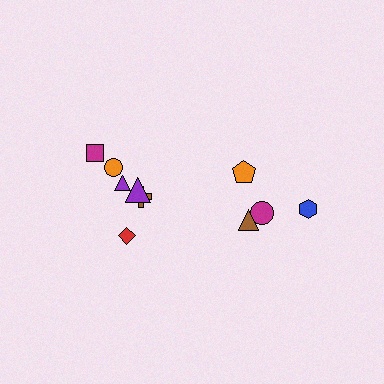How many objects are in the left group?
There are 6 objects.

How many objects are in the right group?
There are 4 objects.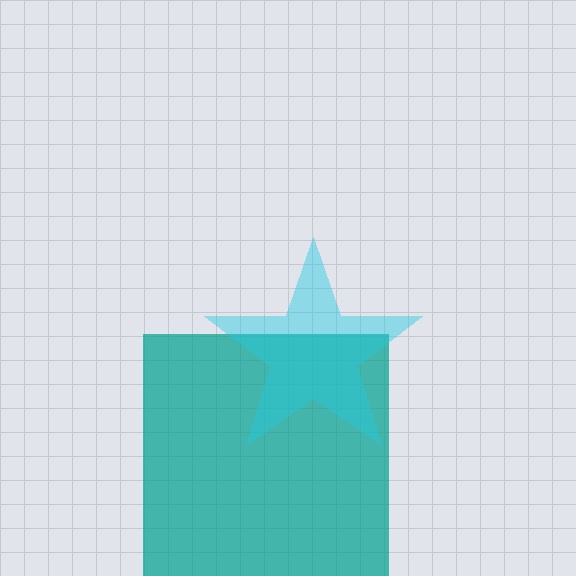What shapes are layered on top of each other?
The layered shapes are: a teal square, a cyan star.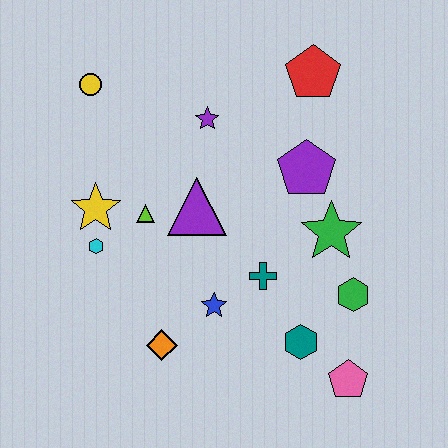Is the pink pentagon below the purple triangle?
Yes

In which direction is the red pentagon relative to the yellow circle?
The red pentagon is to the right of the yellow circle.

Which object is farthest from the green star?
The yellow circle is farthest from the green star.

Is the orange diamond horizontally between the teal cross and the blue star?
No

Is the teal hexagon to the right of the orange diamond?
Yes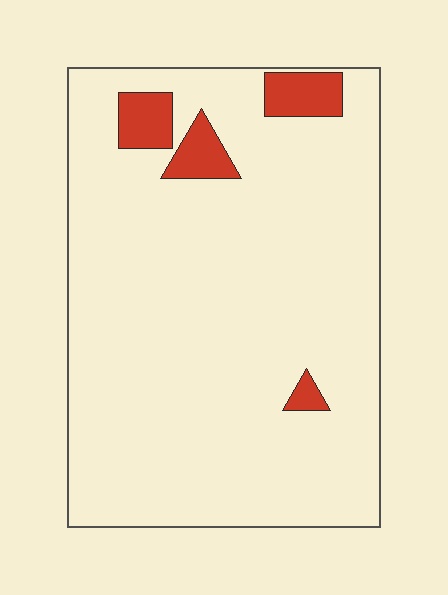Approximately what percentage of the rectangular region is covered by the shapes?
Approximately 5%.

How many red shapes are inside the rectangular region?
4.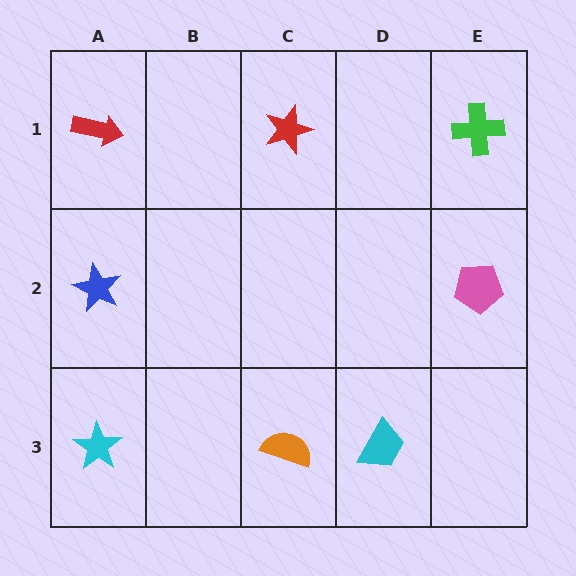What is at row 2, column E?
A pink pentagon.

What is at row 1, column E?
A green cross.